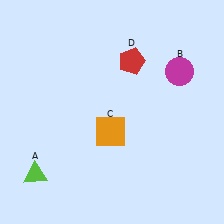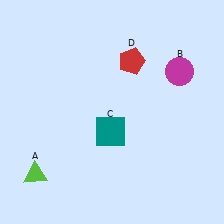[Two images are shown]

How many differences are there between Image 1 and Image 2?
There is 1 difference between the two images.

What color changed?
The square (C) changed from orange in Image 1 to teal in Image 2.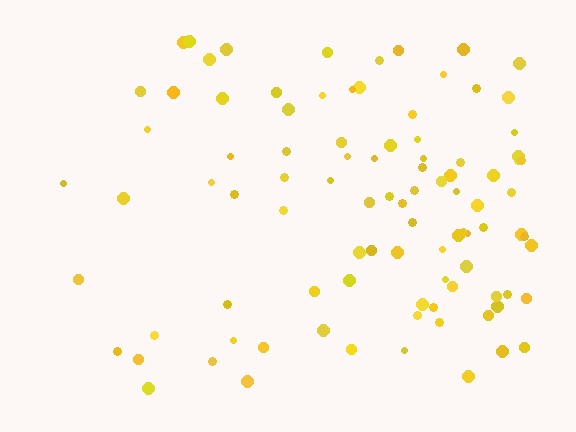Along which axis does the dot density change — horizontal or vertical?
Horizontal.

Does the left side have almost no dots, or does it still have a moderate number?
Still a moderate number, just noticeably fewer than the right.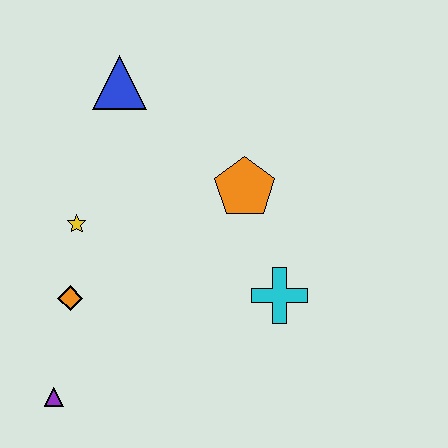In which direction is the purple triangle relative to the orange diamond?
The purple triangle is below the orange diamond.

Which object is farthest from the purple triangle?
The blue triangle is farthest from the purple triangle.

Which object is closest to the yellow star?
The orange diamond is closest to the yellow star.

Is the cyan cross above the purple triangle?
Yes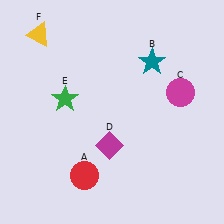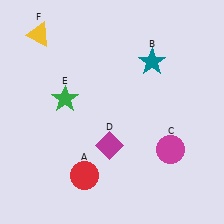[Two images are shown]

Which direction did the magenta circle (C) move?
The magenta circle (C) moved down.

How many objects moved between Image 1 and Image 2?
1 object moved between the two images.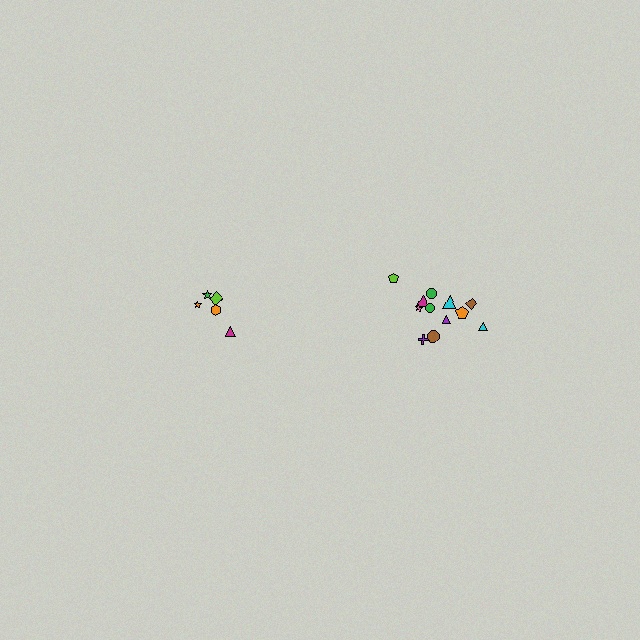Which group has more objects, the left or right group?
The right group.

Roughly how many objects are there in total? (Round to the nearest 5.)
Roughly 15 objects in total.